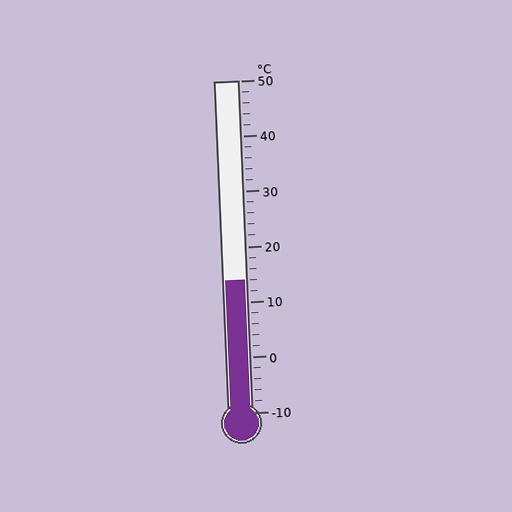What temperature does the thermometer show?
The thermometer shows approximately 14°C.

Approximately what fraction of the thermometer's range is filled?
The thermometer is filled to approximately 40% of its range.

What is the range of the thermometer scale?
The thermometer scale ranges from -10°C to 50°C.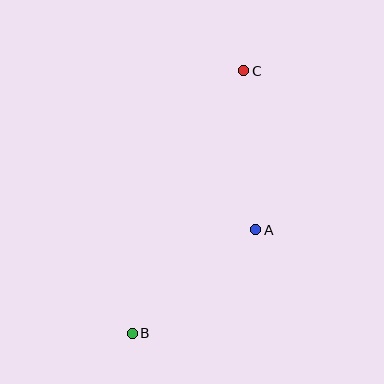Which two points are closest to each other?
Points A and C are closest to each other.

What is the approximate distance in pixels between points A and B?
The distance between A and B is approximately 161 pixels.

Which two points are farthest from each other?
Points B and C are farthest from each other.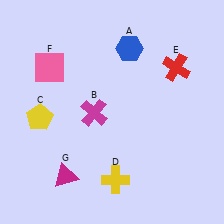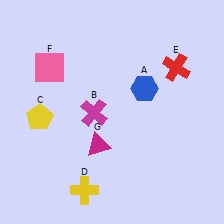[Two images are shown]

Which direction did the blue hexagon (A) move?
The blue hexagon (A) moved down.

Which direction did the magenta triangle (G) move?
The magenta triangle (G) moved right.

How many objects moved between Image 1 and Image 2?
3 objects moved between the two images.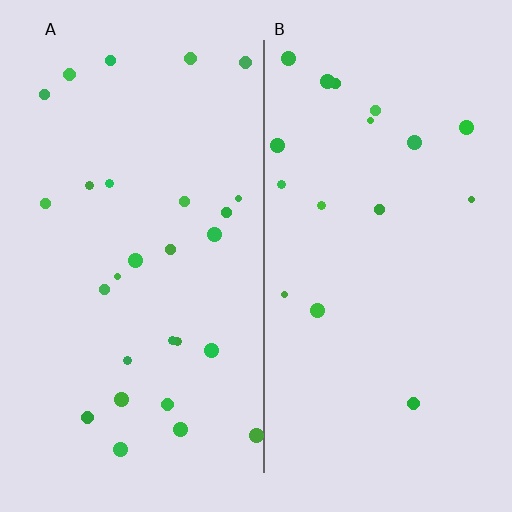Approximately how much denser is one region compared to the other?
Approximately 1.6× — region A over region B.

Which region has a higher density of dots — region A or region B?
A (the left).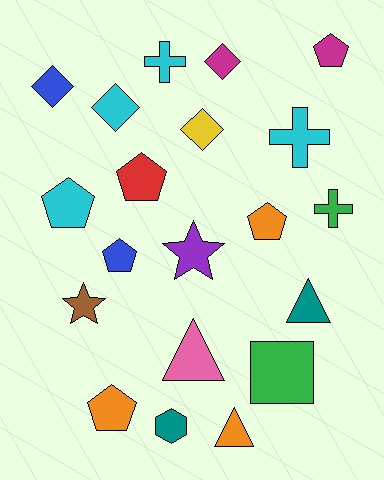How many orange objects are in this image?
There are 3 orange objects.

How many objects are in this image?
There are 20 objects.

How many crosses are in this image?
There are 3 crosses.